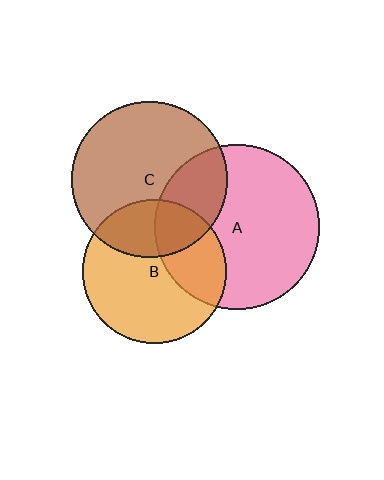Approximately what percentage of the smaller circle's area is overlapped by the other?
Approximately 30%.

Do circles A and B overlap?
Yes.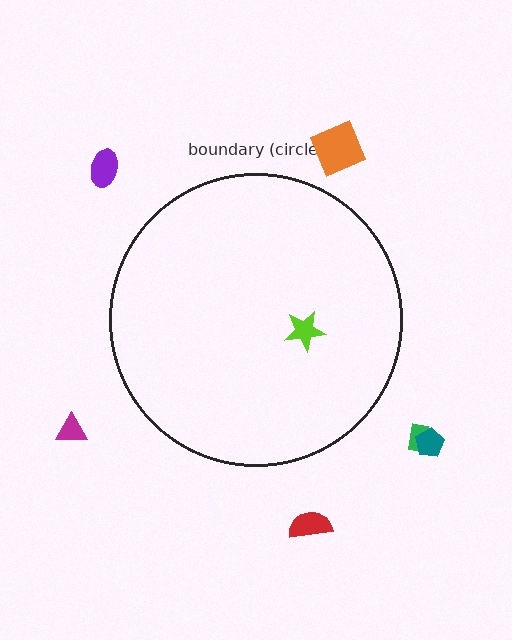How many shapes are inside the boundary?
1 inside, 6 outside.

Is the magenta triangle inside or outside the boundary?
Outside.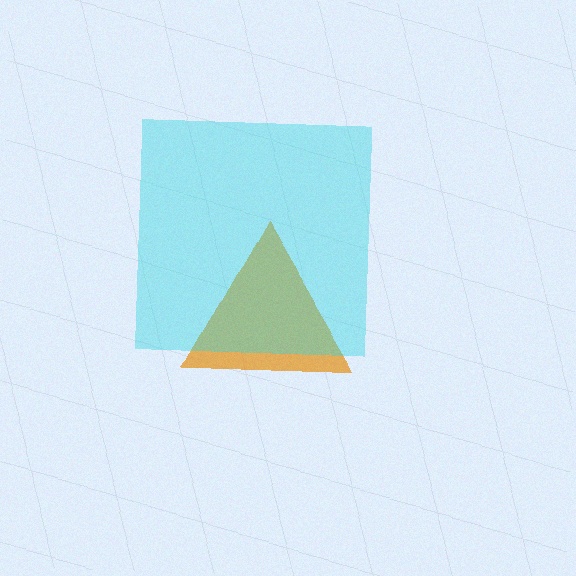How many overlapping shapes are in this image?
There are 2 overlapping shapes in the image.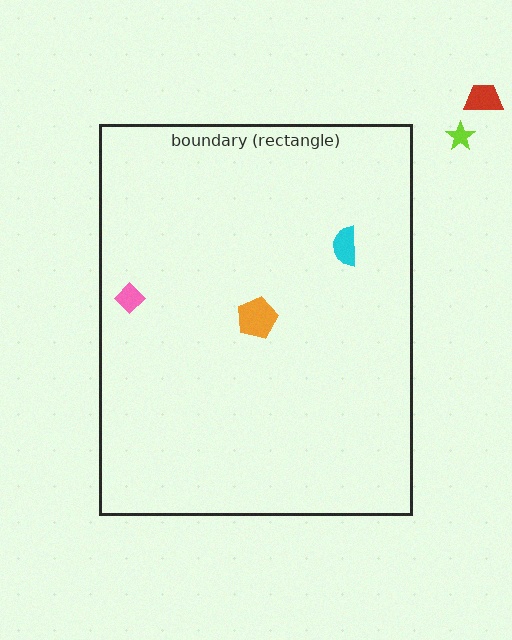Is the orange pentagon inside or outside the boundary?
Inside.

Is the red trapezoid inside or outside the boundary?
Outside.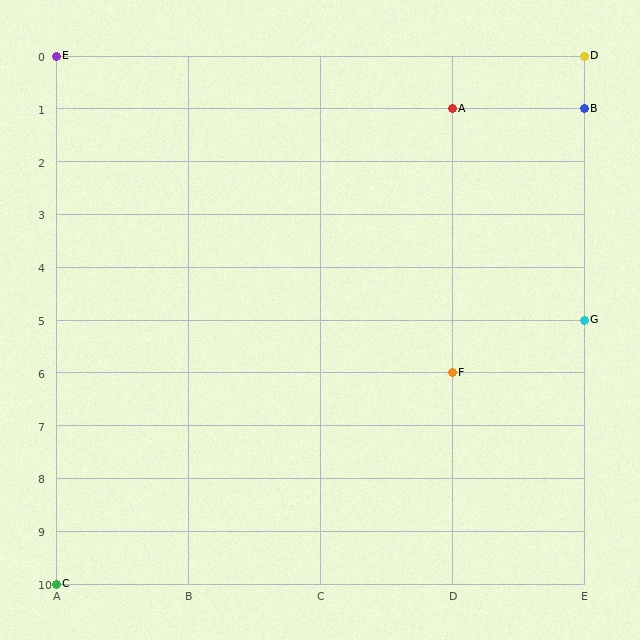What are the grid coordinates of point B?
Point B is at grid coordinates (E, 1).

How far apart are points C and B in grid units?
Points C and B are 4 columns and 9 rows apart (about 9.8 grid units diagonally).